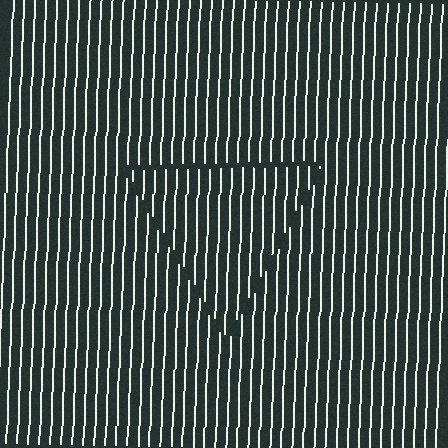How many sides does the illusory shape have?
3 sides — the line-ends trace a triangle.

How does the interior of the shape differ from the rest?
The interior of the shape contains the same grating, shifted by half a period — the contour is defined by the phase discontinuity where line-ends from the inner and outer gratings abut.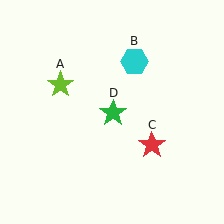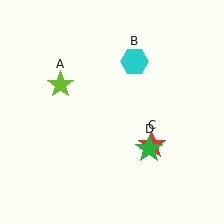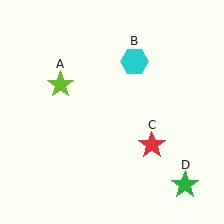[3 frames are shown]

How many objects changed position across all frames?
1 object changed position: green star (object D).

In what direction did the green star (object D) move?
The green star (object D) moved down and to the right.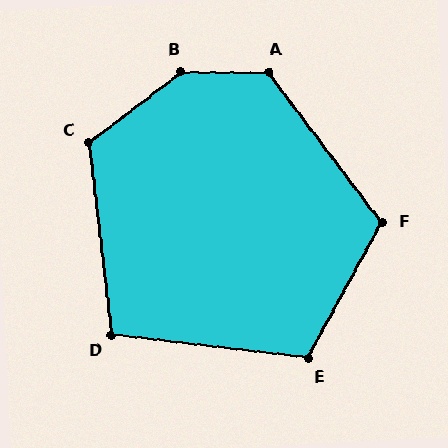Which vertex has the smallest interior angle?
D, at approximately 103 degrees.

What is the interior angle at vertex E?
Approximately 112 degrees (obtuse).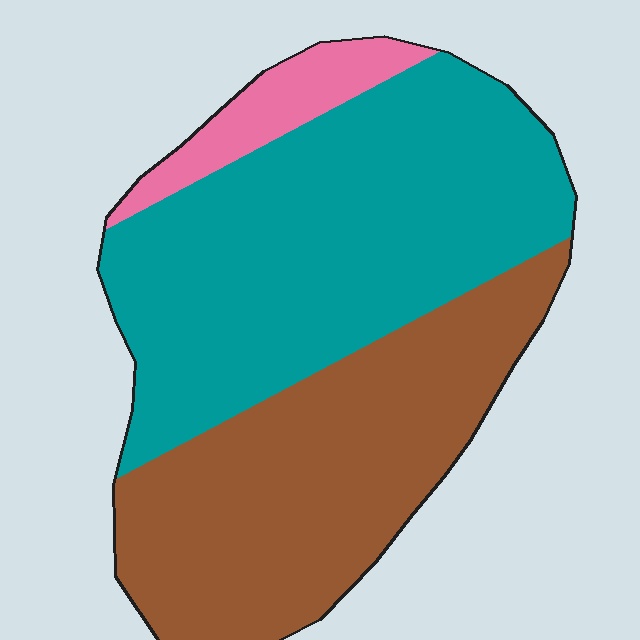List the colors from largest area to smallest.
From largest to smallest: teal, brown, pink.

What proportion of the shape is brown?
Brown takes up about two fifths (2/5) of the shape.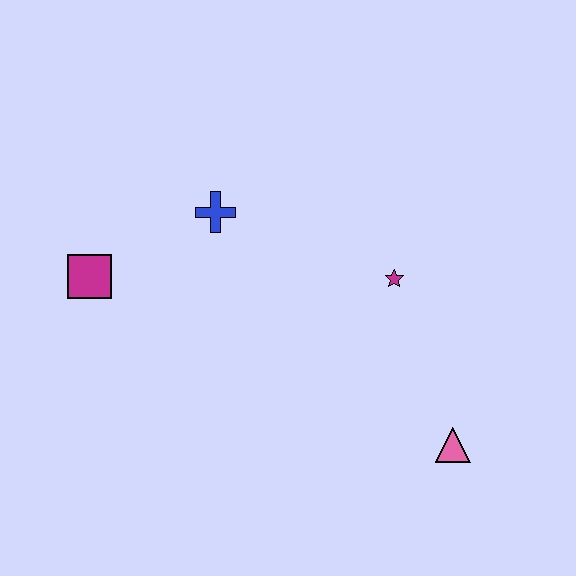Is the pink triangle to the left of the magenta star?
No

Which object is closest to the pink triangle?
The magenta star is closest to the pink triangle.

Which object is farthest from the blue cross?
The pink triangle is farthest from the blue cross.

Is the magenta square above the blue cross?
No